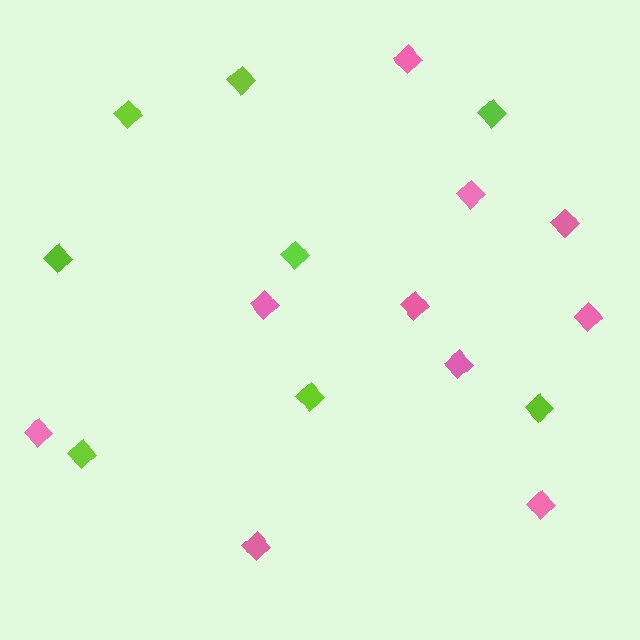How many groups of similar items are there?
There are 2 groups: one group of lime diamonds (8) and one group of pink diamonds (10).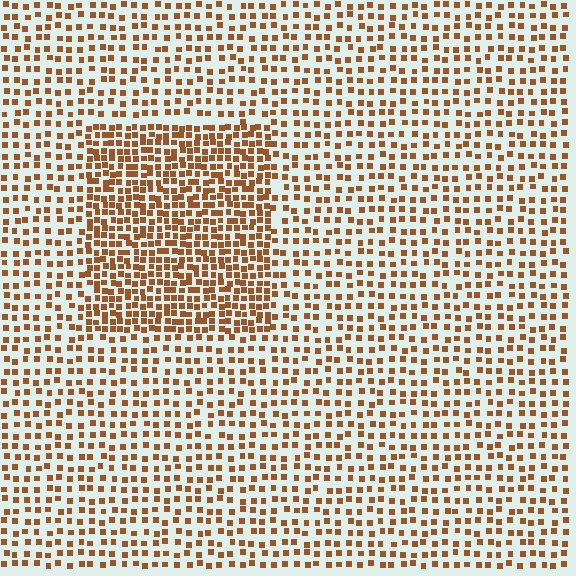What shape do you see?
I see a rectangle.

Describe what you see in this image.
The image contains small brown elements arranged at two different densities. A rectangle-shaped region is visible where the elements are more densely packed than the surrounding area.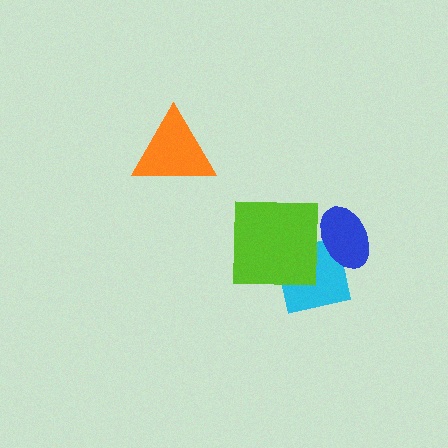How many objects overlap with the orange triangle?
0 objects overlap with the orange triangle.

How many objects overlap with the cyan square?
2 objects overlap with the cyan square.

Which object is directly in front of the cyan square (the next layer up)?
The blue ellipse is directly in front of the cyan square.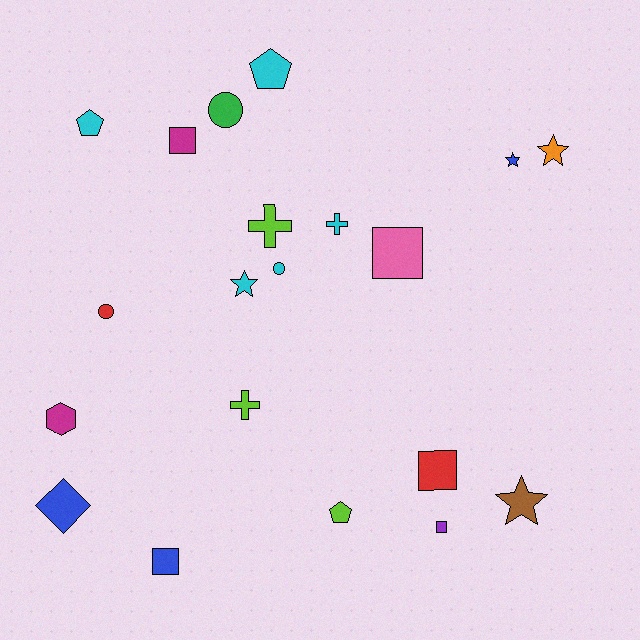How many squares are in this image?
There are 5 squares.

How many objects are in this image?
There are 20 objects.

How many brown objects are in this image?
There is 1 brown object.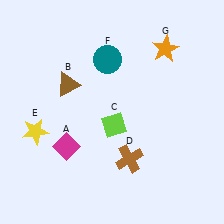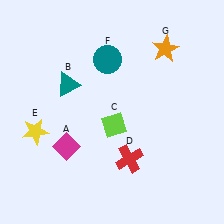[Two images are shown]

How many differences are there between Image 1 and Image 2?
There are 2 differences between the two images.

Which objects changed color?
B changed from brown to teal. D changed from brown to red.